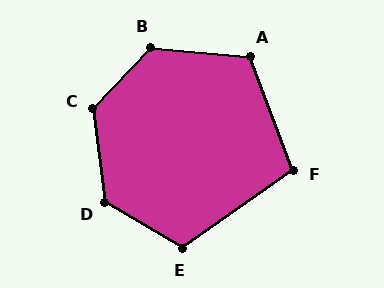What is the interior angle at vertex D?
Approximately 128 degrees (obtuse).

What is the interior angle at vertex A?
Approximately 116 degrees (obtuse).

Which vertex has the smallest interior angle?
F, at approximately 104 degrees.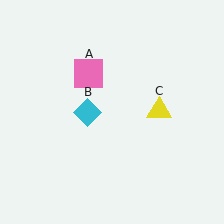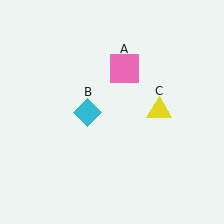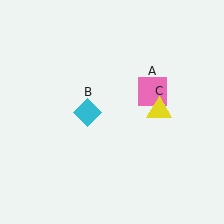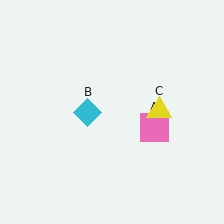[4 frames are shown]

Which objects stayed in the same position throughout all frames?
Cyan diamond (object B) and yellow triangle (object C) remained stationary.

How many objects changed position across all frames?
1 object changed position: pink square (object A).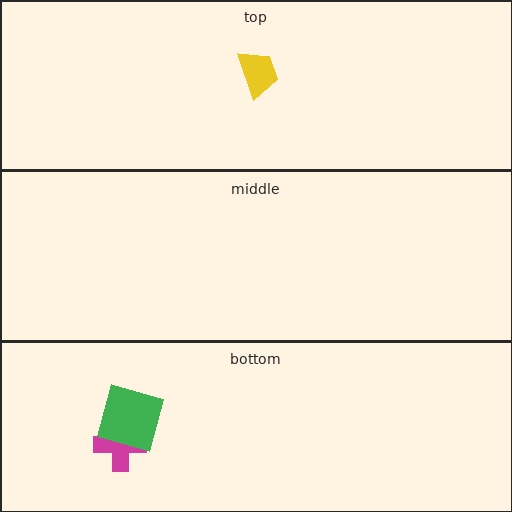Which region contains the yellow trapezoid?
The top region.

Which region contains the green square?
The bottom region.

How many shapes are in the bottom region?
2.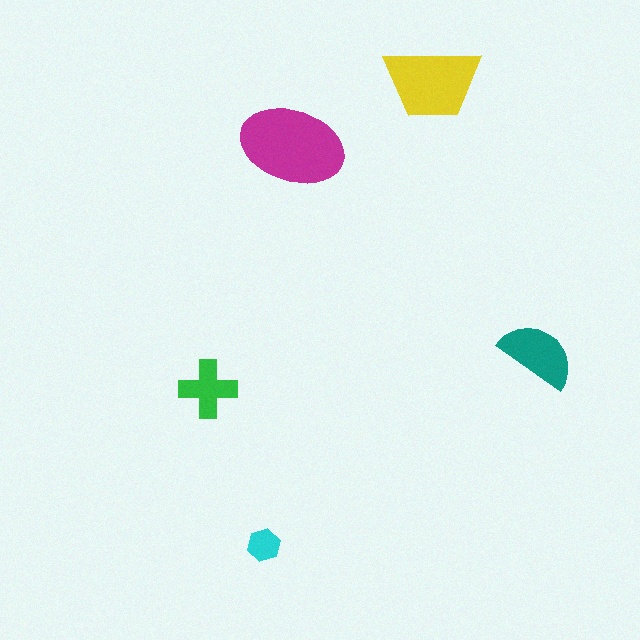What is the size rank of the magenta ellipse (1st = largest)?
1st.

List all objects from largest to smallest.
The magenta ellipse, the yellow trapezoid, the teal semicircle, the green cross, the cyan hexagon.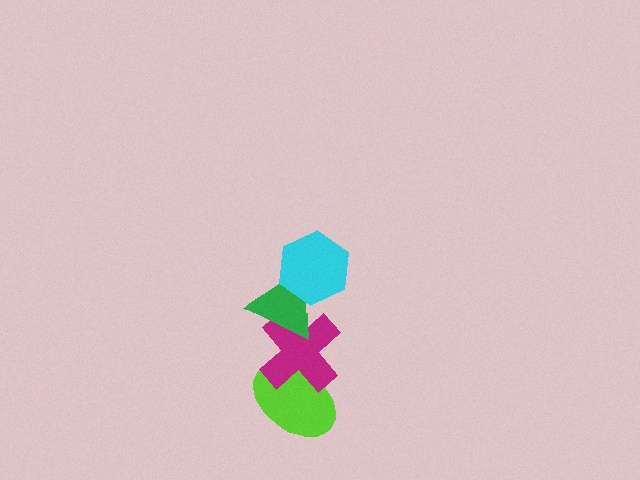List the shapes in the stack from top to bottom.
From top to bottom: the cyan hexagon, the green triangle, the magenta cross, the lime ellipse.